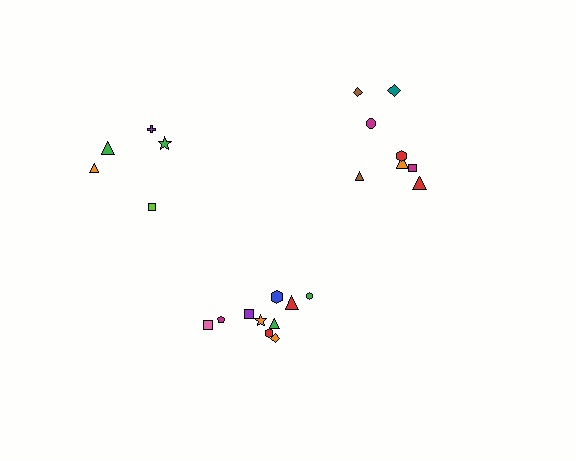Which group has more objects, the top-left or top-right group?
The top-right group.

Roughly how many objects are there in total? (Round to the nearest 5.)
Roughly 25 objects in total.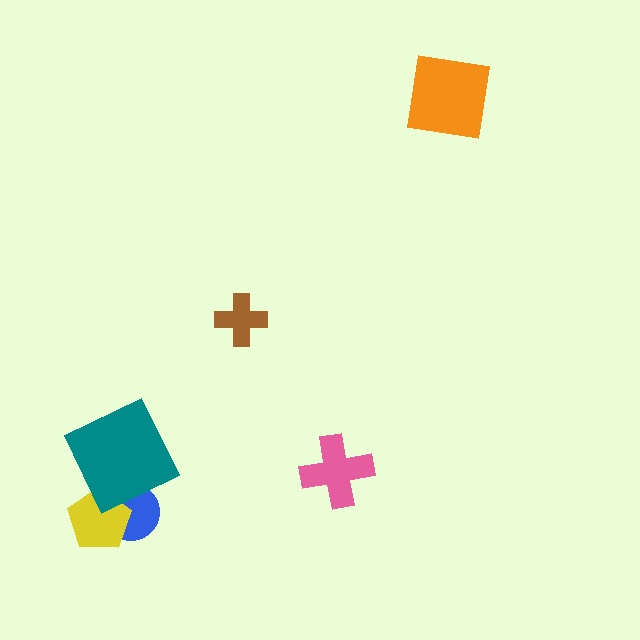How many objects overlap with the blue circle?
2 objects overlap with the blue circle.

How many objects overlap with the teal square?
2 objects overlap with the teal square.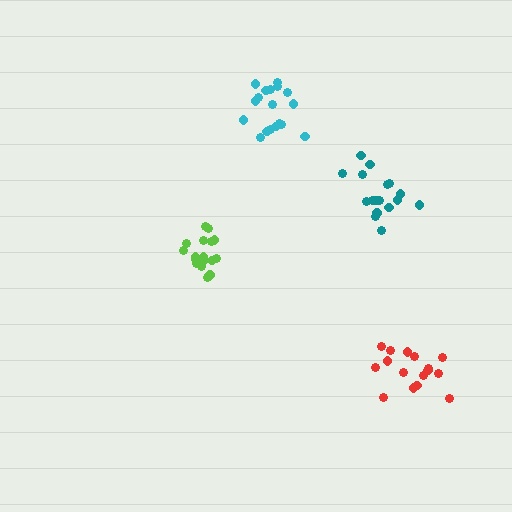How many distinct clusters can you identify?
There are 4 distinct clusters.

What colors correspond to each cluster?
The clusters are colored: teal, lime, red, cyan.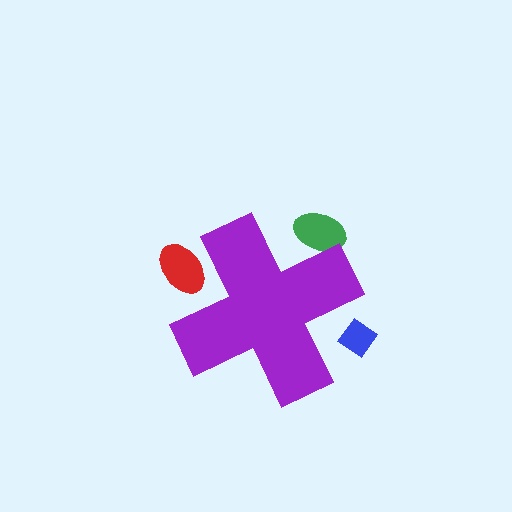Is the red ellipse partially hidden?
Yes, the red ellipse is partially hidden behind the purple cross.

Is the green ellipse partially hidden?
Yes, the green ellipse is partially hidden behind the purple cross.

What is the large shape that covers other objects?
A purple cross.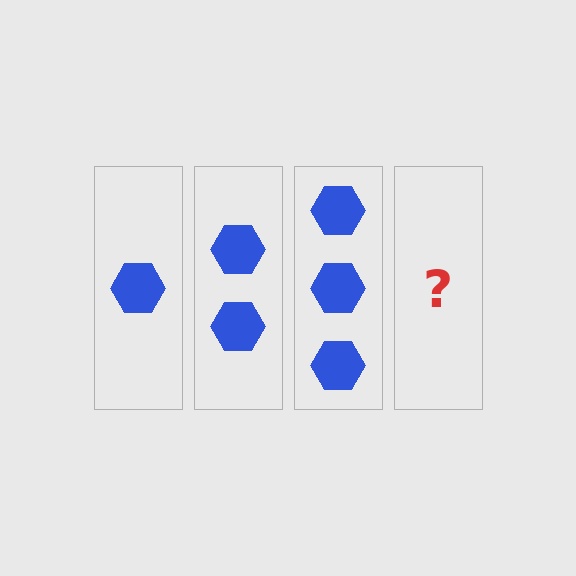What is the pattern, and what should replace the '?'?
The pattern is that each step adds one more hexagon. The '?' should be 4 hexagons.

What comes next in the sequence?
The next element should be 4 hexagons.